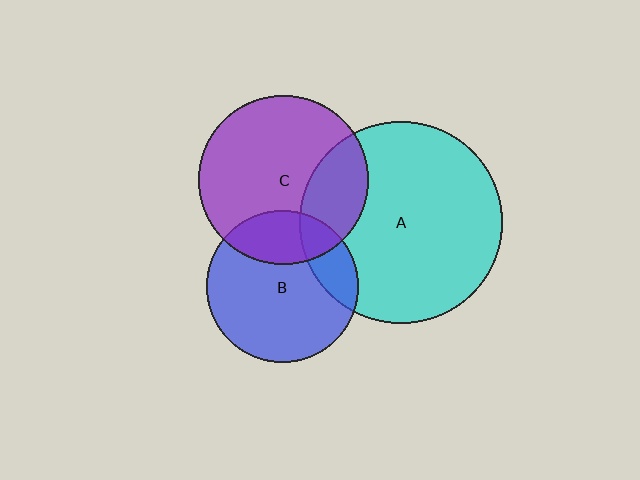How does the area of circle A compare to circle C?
Approximately 1.4 times.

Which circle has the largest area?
Circle A (cyan).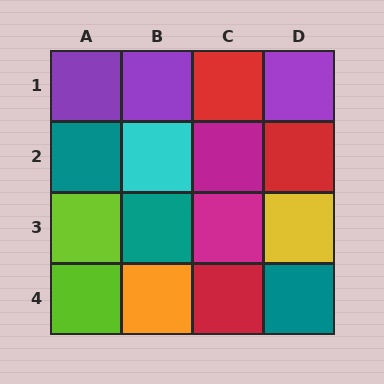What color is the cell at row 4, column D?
Teal.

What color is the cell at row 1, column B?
Purple.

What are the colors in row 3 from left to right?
Lime, teal, magenta, yellow.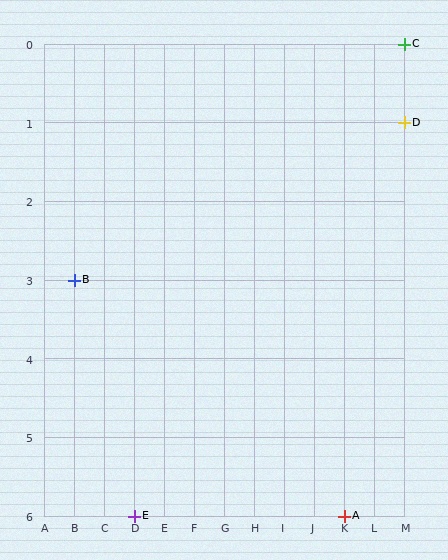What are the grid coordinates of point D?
Point D is at grid coordinates (M, 1).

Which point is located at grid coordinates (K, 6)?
Point A is at (K, 6).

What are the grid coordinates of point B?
Point B is at grid coordinates (B, 3).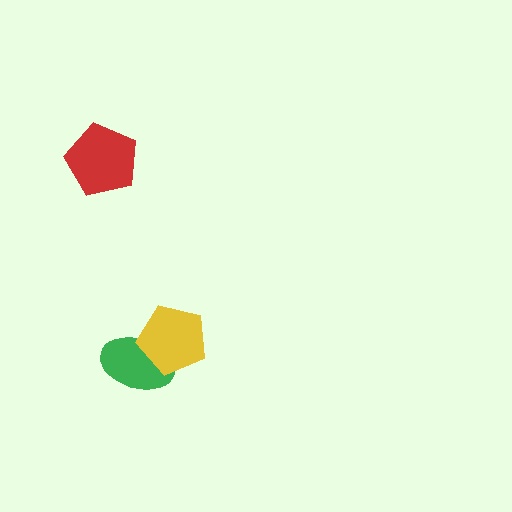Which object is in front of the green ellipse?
The yellow pentagon is in front of the green ellipse.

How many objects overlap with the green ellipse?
1 object overlaps with the green ellipse.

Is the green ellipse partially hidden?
Yes, it is partially covered by another shape.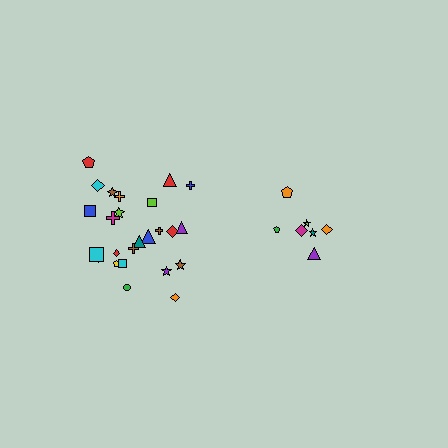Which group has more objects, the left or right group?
The left group.